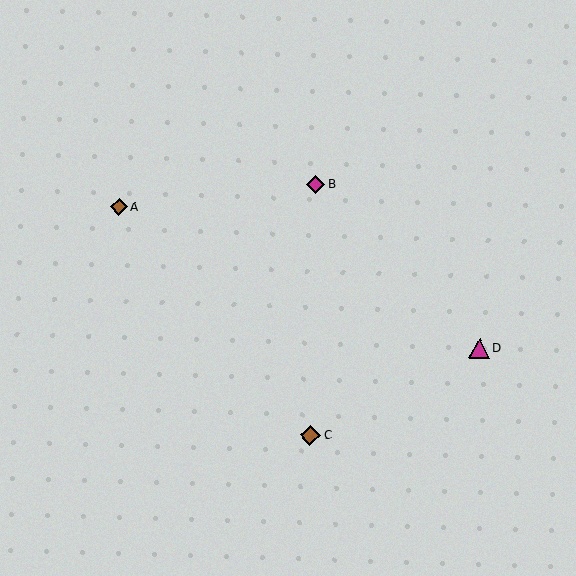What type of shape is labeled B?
Shape B is a magenta diamond.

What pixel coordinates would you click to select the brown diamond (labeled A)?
Click at (119, 207) to select the brown diamond A.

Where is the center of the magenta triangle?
The center of the magenta triangle is at (479, 348).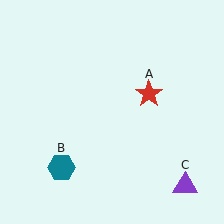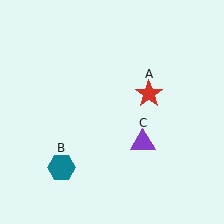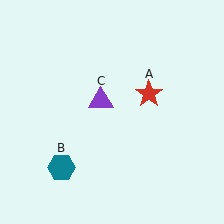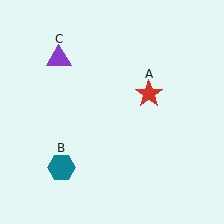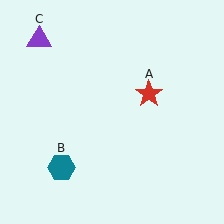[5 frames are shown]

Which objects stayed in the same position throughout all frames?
Red star (object A) and teal hexagon (object B) remained stationary.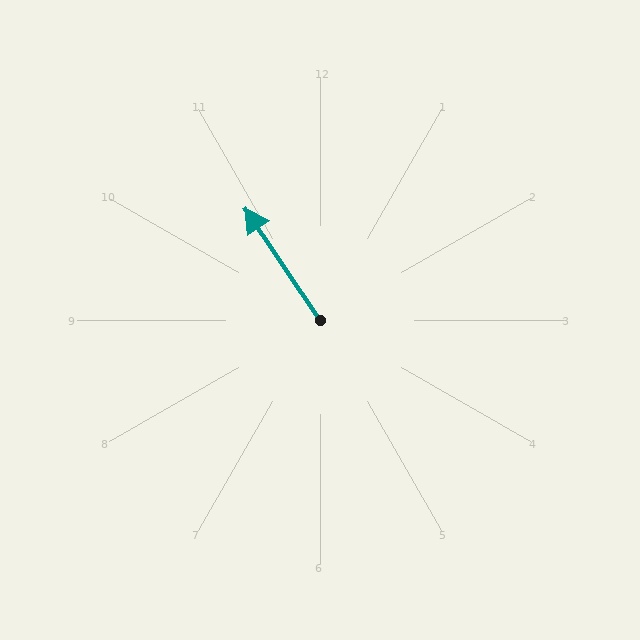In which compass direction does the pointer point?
Northwest.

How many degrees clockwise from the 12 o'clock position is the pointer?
Approximately 326 degrees.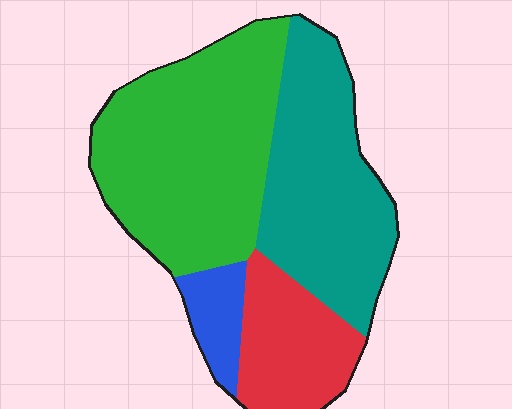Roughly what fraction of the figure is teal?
Teal takes up about one third (1/3) of the figure.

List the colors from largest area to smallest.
From largest to smallest: green, teal, red, blue.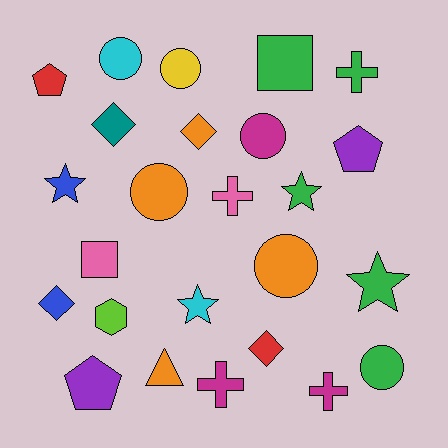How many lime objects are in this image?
There is 1 lime object.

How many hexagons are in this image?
There is 1 hexagon.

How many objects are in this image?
There are 25 objects.